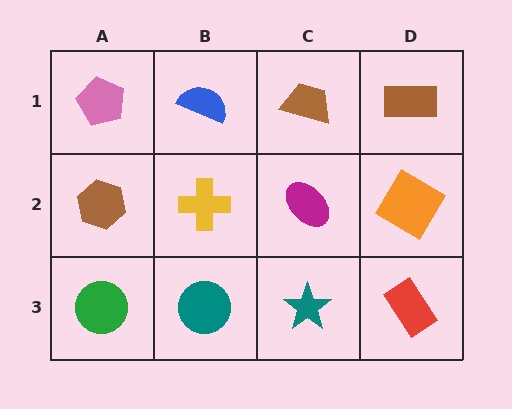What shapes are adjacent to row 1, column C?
A magenta ellipse (row 2, column C), a blue semicircle (row 1, column B), a brown rectangle (row 1, column D).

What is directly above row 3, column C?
A magenta ellipse.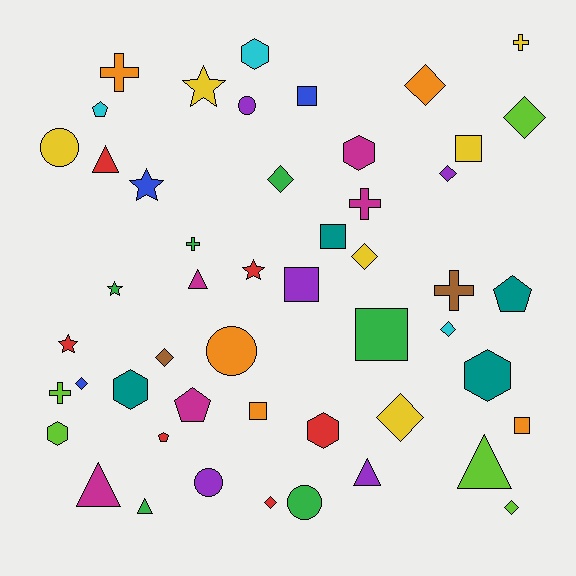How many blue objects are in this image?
There are 3 blue objects.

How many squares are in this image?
There are 7 squares.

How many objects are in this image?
There are 50 objects.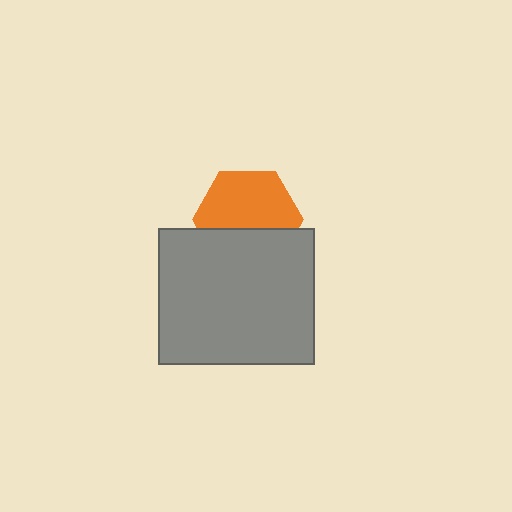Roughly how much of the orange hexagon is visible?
About half of it is visible (roughly 60%).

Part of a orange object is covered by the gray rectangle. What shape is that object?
It is a hexagon.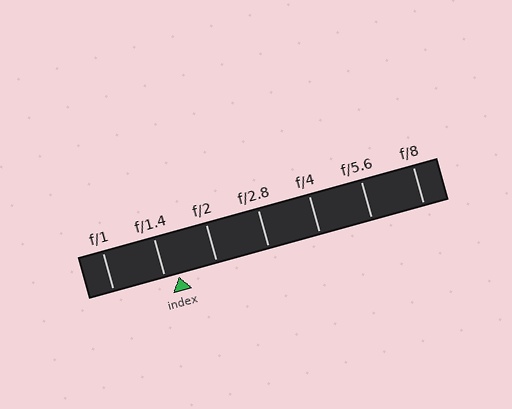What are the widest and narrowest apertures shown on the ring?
The widest aperture shown is f/1 and the narrowest is f/8.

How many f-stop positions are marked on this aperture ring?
There are 7 f-stop positions marked.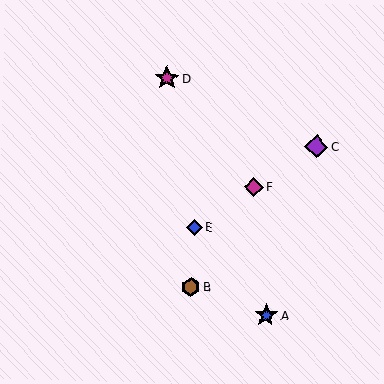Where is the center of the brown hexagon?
The center of the brown hexagon is at (191, 287).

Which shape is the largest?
The magenta star (labeled D) is the largest.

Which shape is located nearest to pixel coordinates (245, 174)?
The magenta diamond (labeled F) at (254, 187) is nearest to that location.